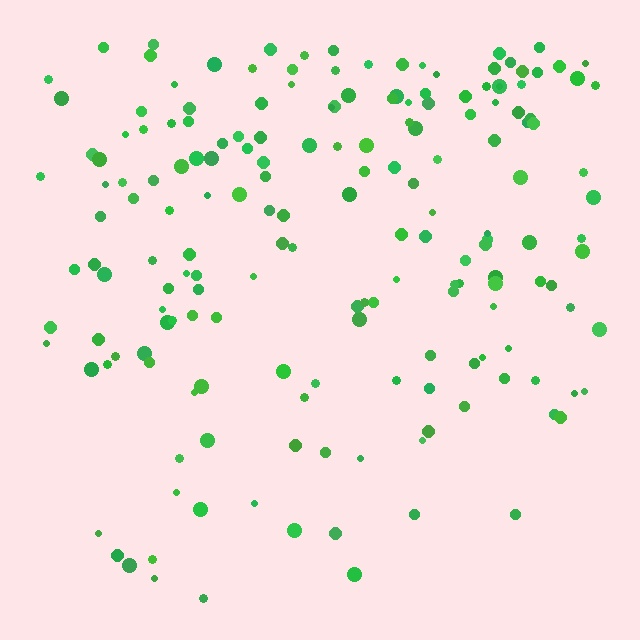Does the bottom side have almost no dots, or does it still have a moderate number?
Still a moderate number, just noticeably fewer than the top.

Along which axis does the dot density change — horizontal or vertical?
Vertical.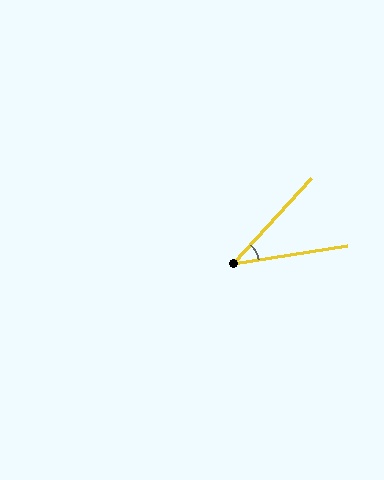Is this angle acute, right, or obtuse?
It is acute.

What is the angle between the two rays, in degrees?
Approximately 38 degrees.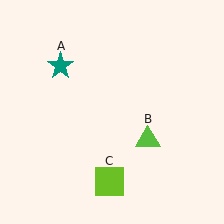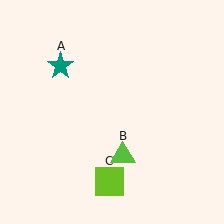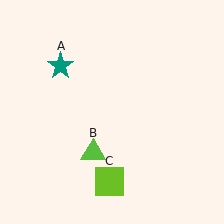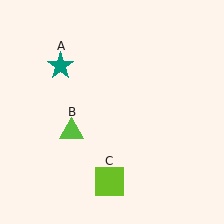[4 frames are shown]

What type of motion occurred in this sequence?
The lime triangle (object B) rotated clockwise around the center of the scene.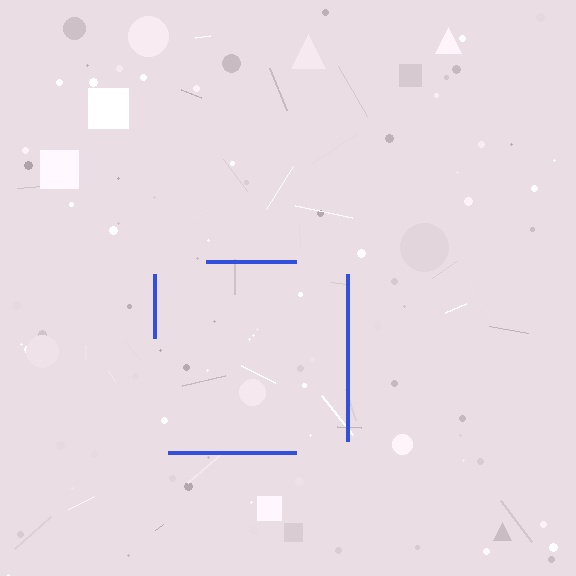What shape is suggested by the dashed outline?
The dashed outline suggests a square.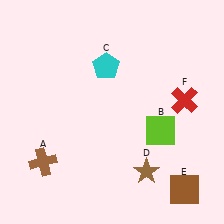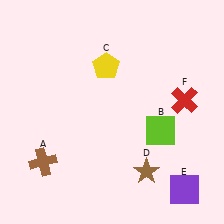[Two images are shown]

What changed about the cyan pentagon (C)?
In Image 1, C is cyan. In Image 2, it changed to yellow.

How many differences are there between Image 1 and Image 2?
There are 2 differences between the two images.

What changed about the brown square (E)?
In Image 1, E is brown. In Image 2, it changed to purple.